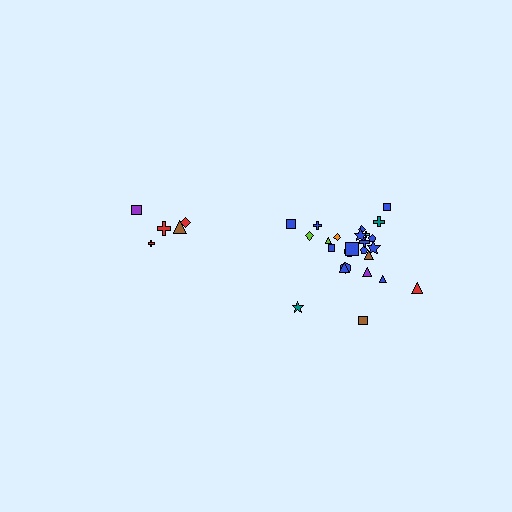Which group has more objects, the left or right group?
The right group.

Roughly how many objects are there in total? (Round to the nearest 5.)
Roughly 30 objects in total.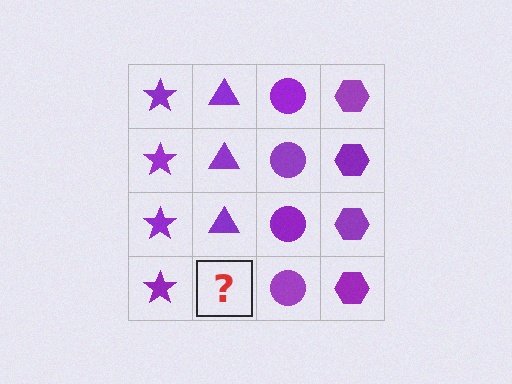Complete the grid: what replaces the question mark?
The question mark should be replaced with a purple triangle.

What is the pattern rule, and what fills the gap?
The rule is that each column has a consistent shape. The gap should be filled with a purple triangle.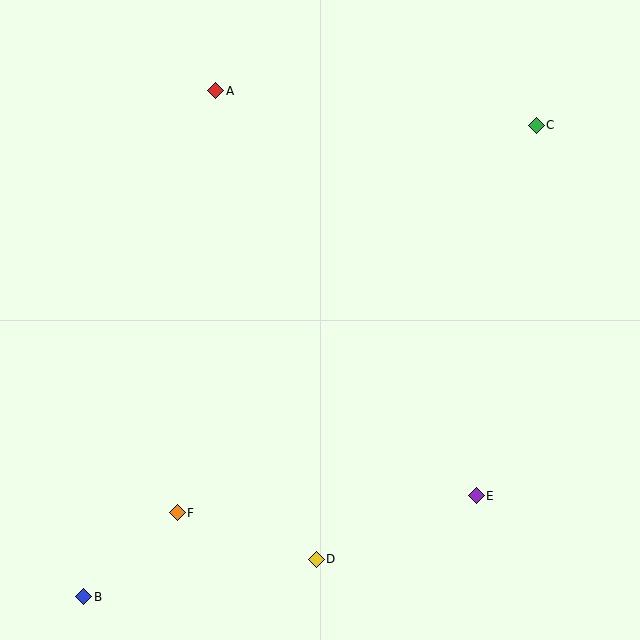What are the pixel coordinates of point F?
Point F is at (177, 513).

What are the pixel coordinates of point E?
Point E is at (476, 496).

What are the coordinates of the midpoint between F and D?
The midpoint between F and D is at (247, 536).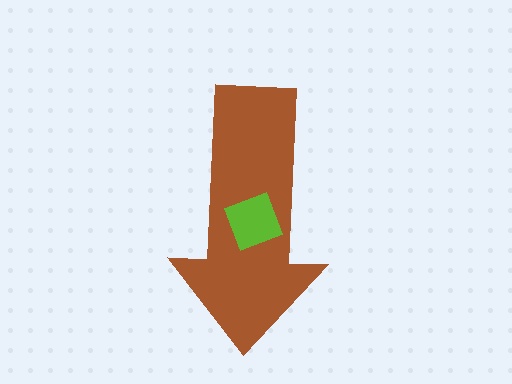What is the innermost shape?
The lime diamond.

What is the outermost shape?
The brown arrow.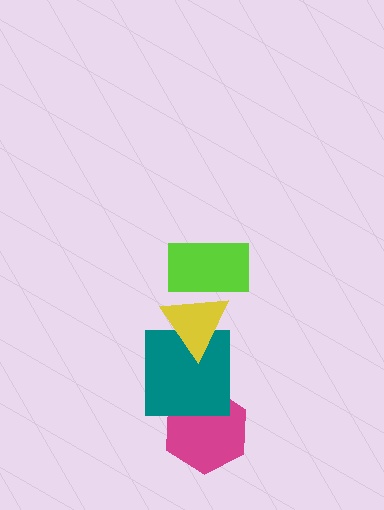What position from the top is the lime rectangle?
The lime rectangle is 1st from the top.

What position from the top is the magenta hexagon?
The magenta hexagon is 4th from the top.